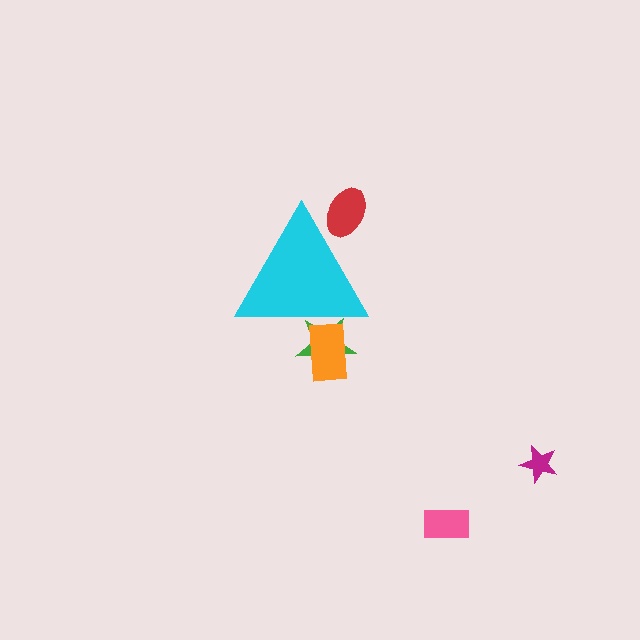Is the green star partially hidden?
Yes, the green star is partially hidden behind the cyan triangle.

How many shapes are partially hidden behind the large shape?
3 shapes are partially hidden.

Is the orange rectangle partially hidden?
Yes, the orange rectangle is partially hidden behind the cyan triangle.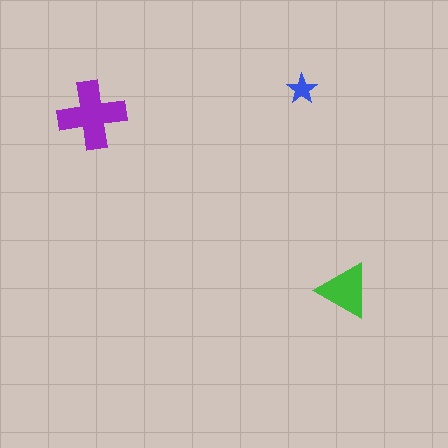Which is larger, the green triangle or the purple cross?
The purple cross.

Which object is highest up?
The blue star is topmost.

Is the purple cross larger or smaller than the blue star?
Larger.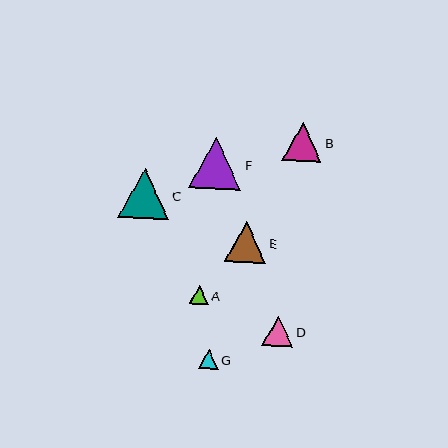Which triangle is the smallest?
Triangle A is the smallest with a size of approximately 19 pixels.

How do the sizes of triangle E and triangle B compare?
Triangle E and triangle B are approximately the same size.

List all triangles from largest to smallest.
From largest to smallest: F, C, E, B, D, G, A.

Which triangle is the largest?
Triangle F is the largest with a size of approximately 53 pixels.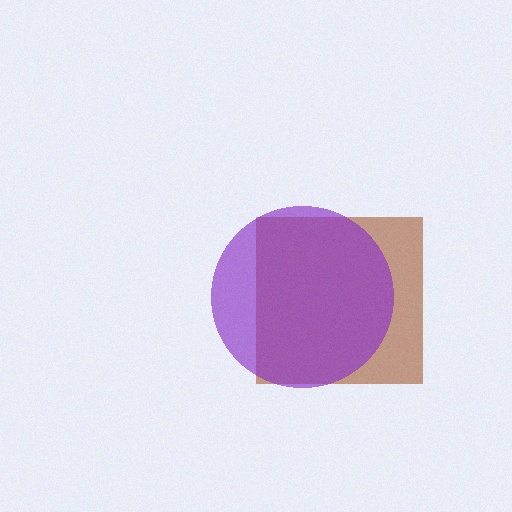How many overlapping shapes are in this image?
There are 2 overlapping shapes in the image.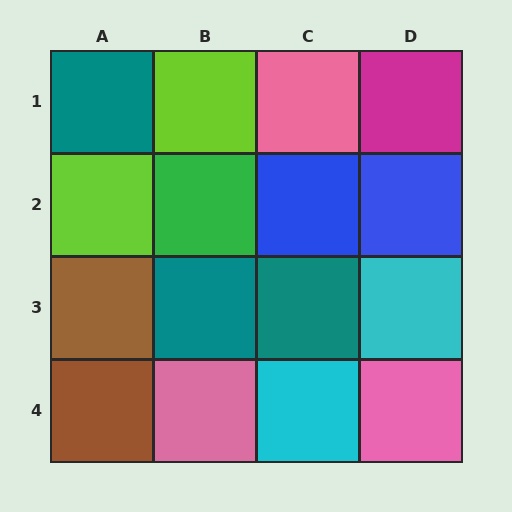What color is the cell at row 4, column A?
Brown.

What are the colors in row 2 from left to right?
Lime, green, blue, blue.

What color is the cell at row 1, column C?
Pink.